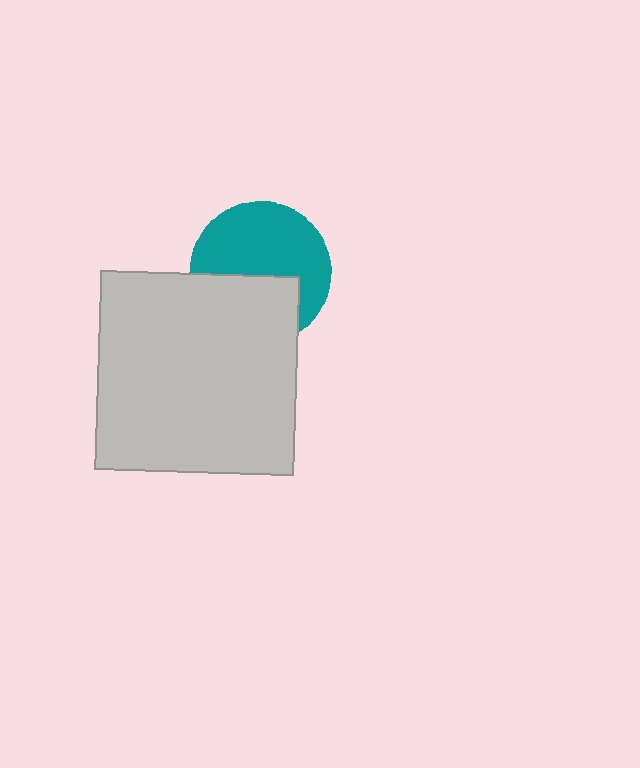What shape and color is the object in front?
The object in front is a light gray square.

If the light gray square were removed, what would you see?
You would see the complete teal circle.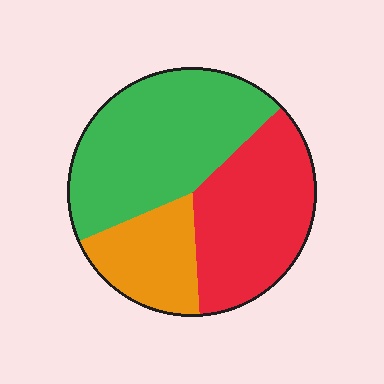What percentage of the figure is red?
Red covers 36% of the figure.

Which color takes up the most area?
Green, at roughly 45%.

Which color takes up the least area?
Orange, at roughly 20%.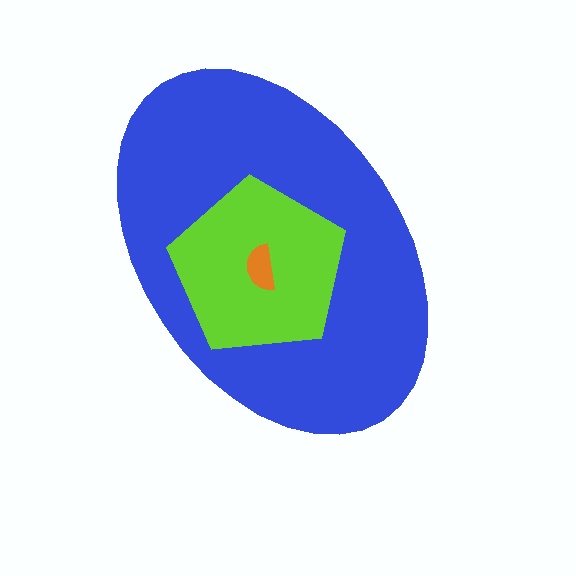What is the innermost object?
The orange semicircle.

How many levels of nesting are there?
3.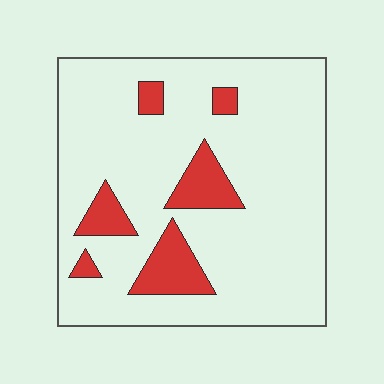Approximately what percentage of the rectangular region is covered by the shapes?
Approximately 15%.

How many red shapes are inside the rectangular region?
6.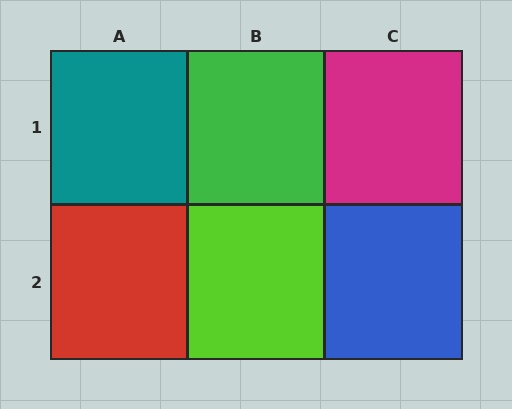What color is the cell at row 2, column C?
Blue.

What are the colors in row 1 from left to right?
Teal, green, magenta.